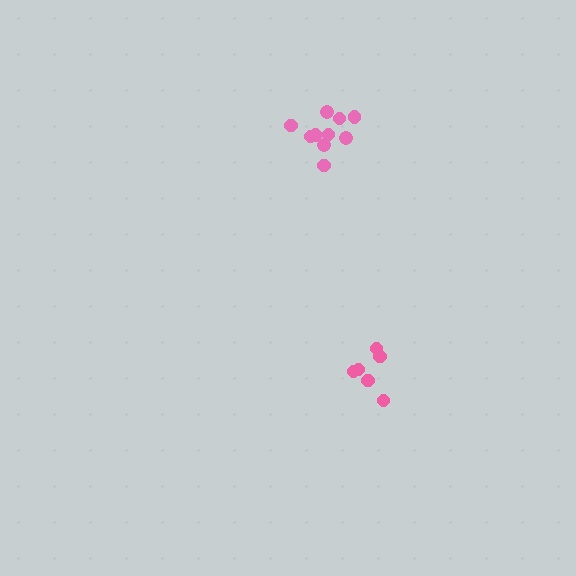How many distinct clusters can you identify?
There are 2 distinct clusters.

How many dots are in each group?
Group 1: 6 dots, Group 2: 10 dots (16 total).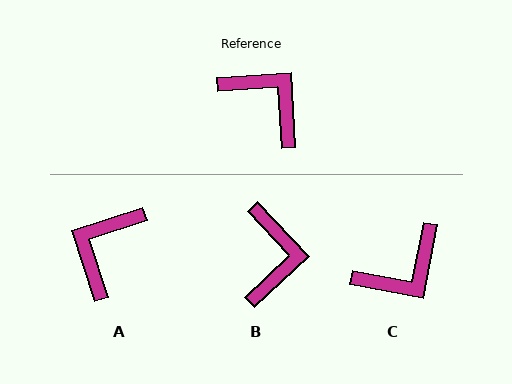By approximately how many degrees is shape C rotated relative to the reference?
Approximately 104 degrees clockwise.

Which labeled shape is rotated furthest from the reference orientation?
A, about 105 degrees away.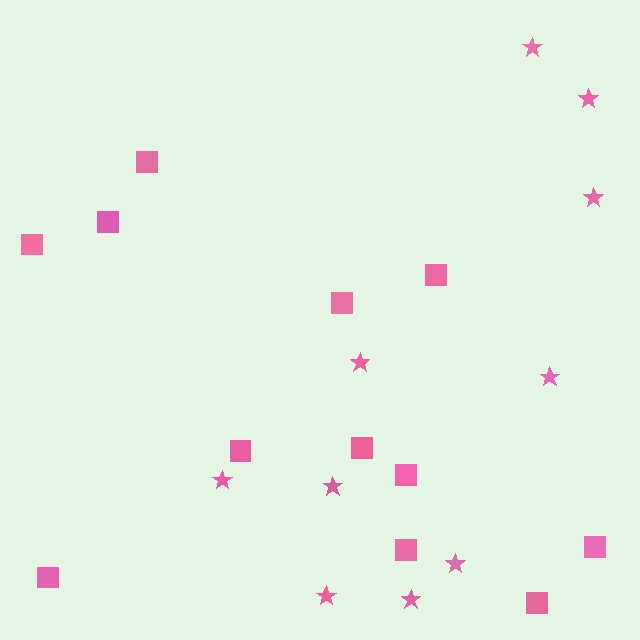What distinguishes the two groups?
There are 2 groups: one group of stars (10) and one group of squares (12).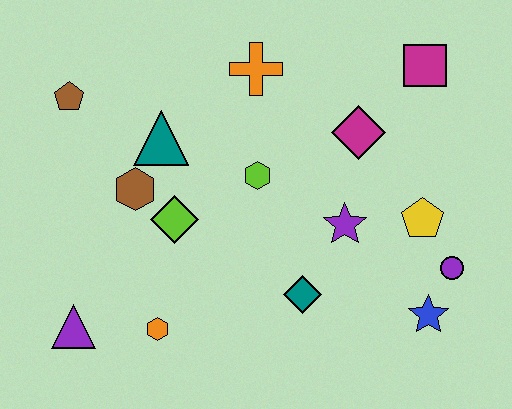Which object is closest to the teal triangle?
The brown hexagon is closest to the teal triangle.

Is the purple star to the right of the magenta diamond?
No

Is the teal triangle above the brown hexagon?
Yes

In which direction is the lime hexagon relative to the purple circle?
The lime hexagon is to the left of the purple circle.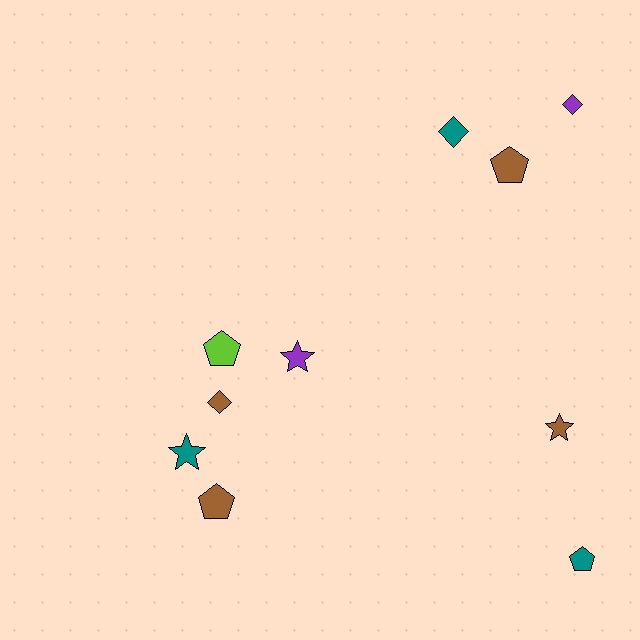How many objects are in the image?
There are 10 objects.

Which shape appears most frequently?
Pentagon, with 4 objects.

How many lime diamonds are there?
There are no lime diamonds.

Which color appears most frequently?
Brown, with 4 objects.